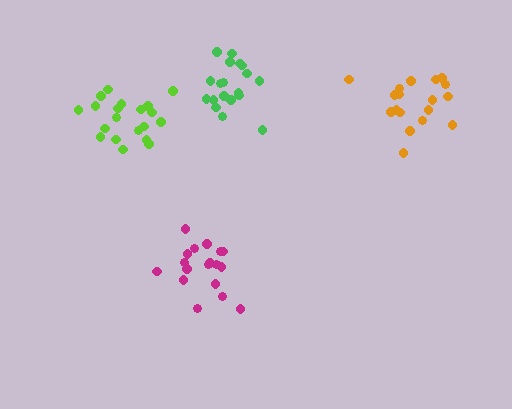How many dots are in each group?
Group 1: 18 dots, Group 2: 18 dots, Group 3: 19 dots, Group 4: 20 dots (75 total).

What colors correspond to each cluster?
The clusters are colored: orange, magenta, green, lime.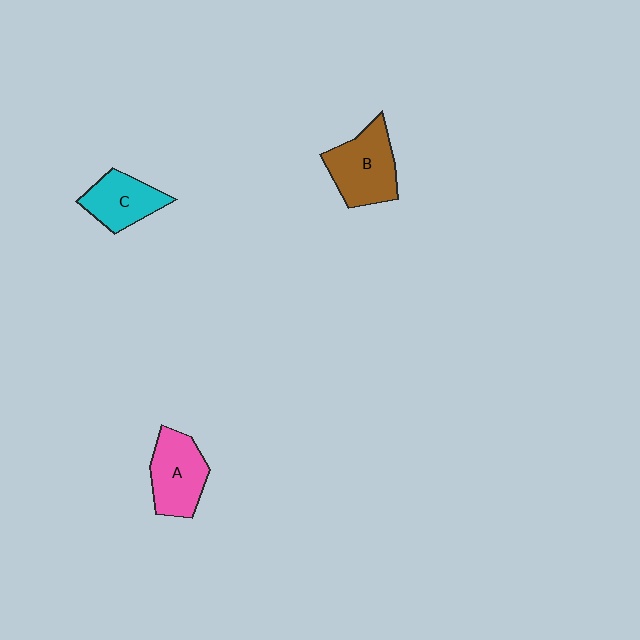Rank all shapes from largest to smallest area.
From largest to smallest: B (brown), A (pink), C (cyan).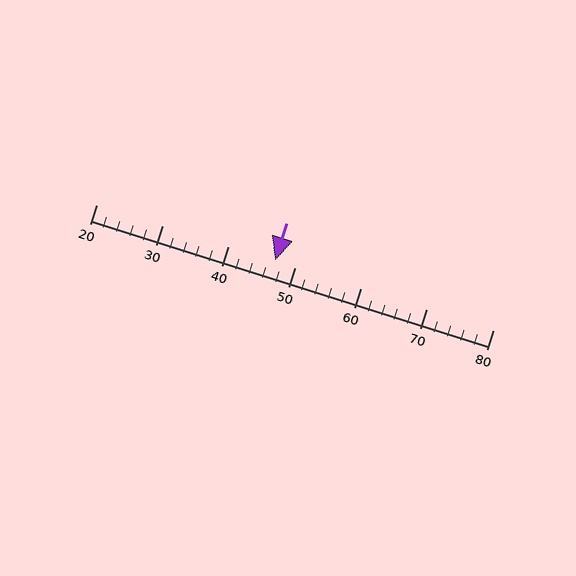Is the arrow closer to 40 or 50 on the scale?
The arrow is closer to 50.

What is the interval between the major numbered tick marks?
The major tick marks are spaced 10 units apart.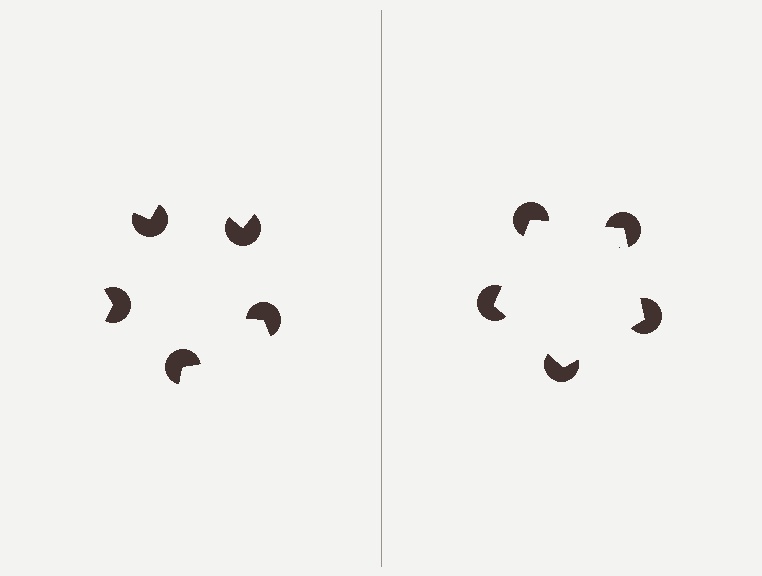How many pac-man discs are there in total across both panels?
10 — 5 on each side.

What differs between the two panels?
The pac-man discs are positioned identically on both sides; only the wedge orientations differ. On the right they align to a pentagon; on the left they are misaligned.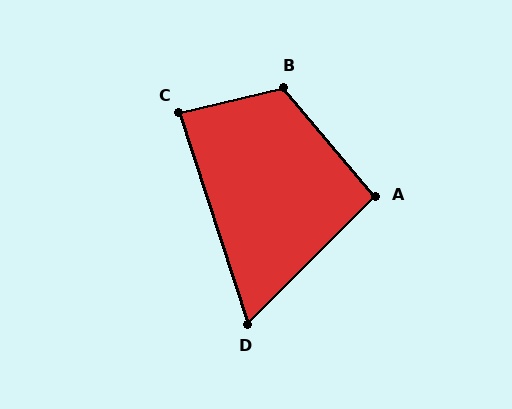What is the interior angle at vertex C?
Approximately 85 degrees (approximately right).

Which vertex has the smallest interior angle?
D, at approximately 63 degrees.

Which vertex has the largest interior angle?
B, at approximately 117 degrees.